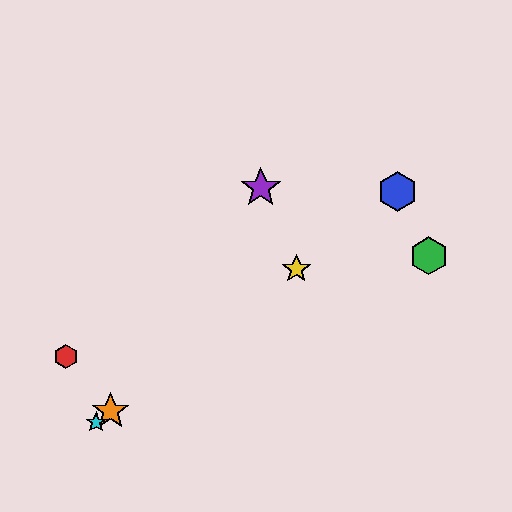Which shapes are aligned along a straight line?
The blue hexagon, the yellow star, the orange star, the cyan star are aligned along a straight line.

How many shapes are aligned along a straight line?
4 shapes (the blue hexagon, the yellow star, the orange star, the cyan star) are aligned along a straight line.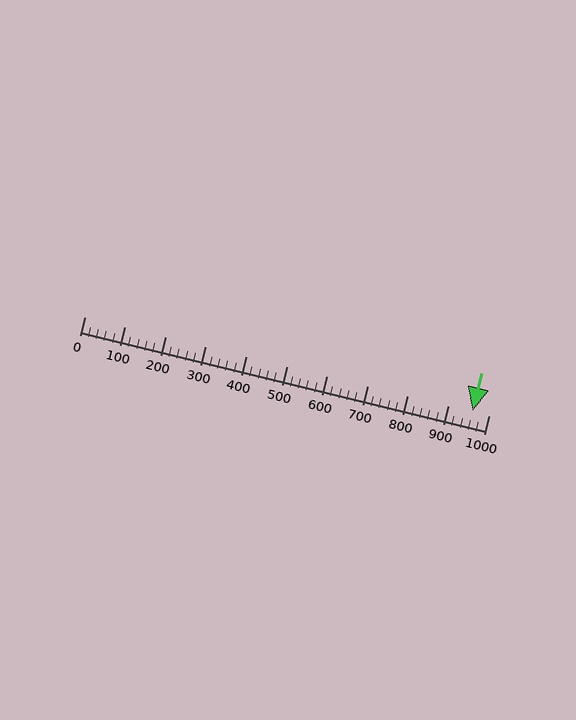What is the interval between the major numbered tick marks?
The major tick marks are spaced 100 units apart.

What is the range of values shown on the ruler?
The ruler shows values from 0 to 1000.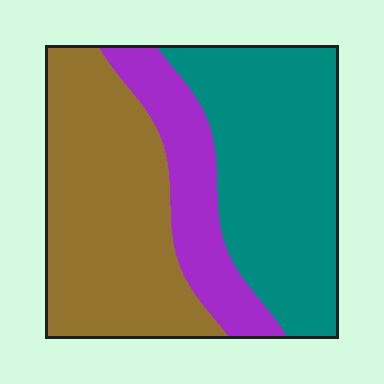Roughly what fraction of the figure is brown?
Brown takes up about two fifths (2/5) of the figure.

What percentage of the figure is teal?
Teal covers 40% of the figure.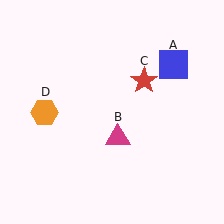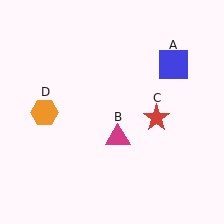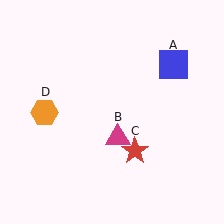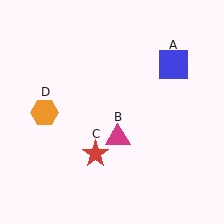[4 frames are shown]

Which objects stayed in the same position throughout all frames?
Blue square (object A) and magenta triangle (object B) and orange hexagon (object D) remained stationary.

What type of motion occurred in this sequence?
The red star (object C) rotated clockwise around the center of the scene.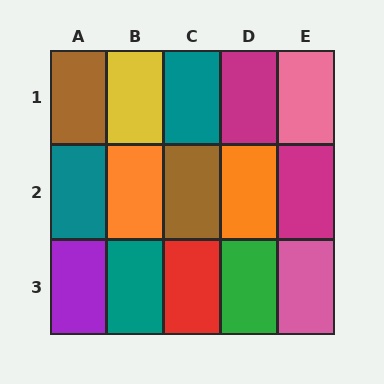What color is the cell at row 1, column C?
Teal.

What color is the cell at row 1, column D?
Magenta.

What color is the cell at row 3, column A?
Purple.